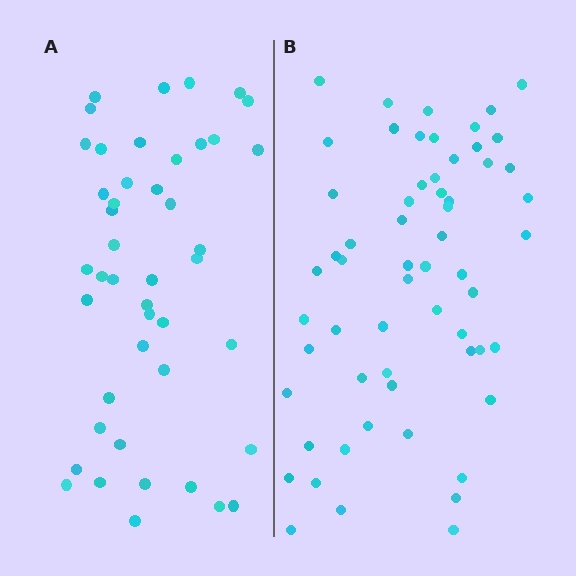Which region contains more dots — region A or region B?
Region B (the right region) has more dots.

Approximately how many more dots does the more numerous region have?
Region B has approximately 15 more dots than region A.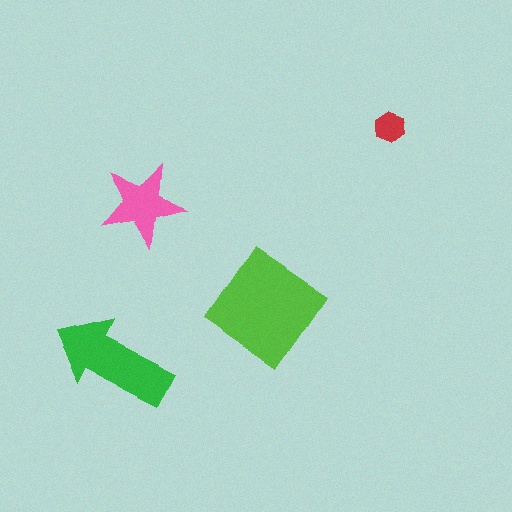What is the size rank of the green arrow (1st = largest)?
2nd.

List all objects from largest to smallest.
The lime diamond, the green arrow, the pink star, the red hexagon.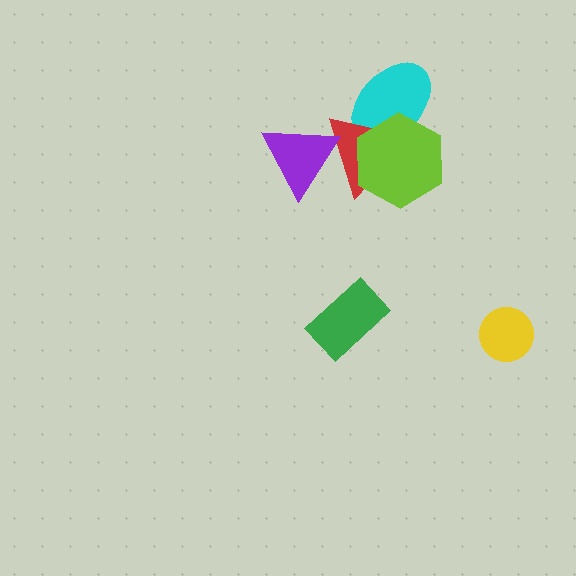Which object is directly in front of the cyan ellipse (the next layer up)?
The red triangle is directly in front of the cyan ellipse.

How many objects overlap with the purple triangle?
1 object overlaps with the purple triangle.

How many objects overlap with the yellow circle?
0 objects overlap with the yellow circle.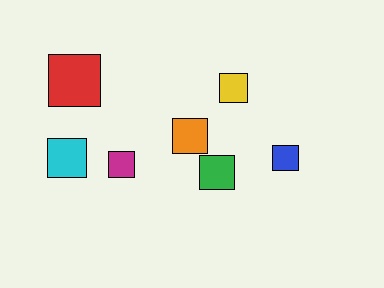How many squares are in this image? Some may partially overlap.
There are 7 squares.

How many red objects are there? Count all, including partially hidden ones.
There is 1 red object.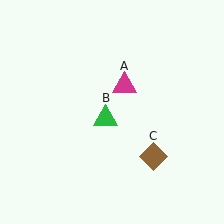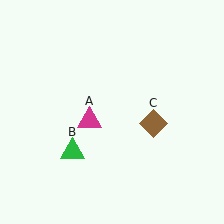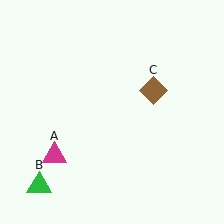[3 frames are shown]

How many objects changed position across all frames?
3 objects changed position: magenta triangle (object A), green triangle (object B), brown diamond (object C).